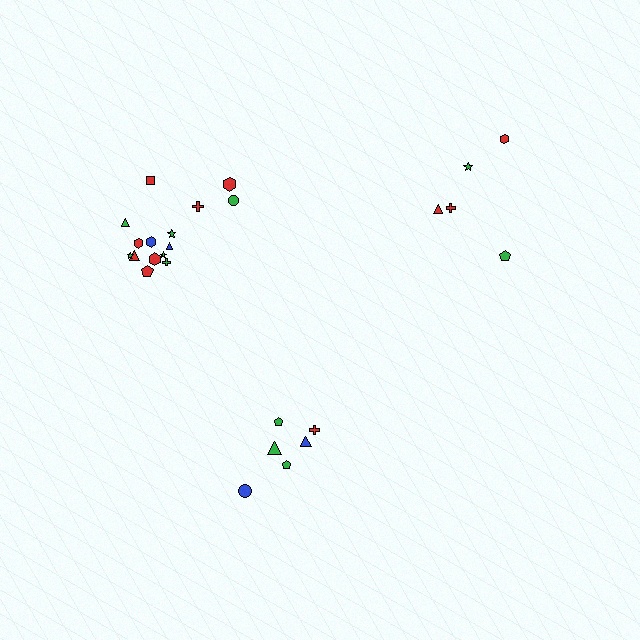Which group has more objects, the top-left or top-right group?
The top-left group.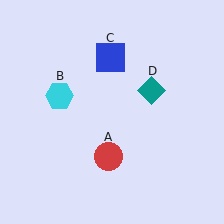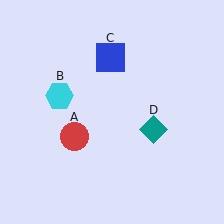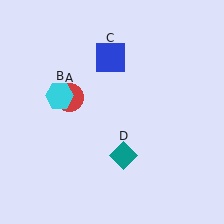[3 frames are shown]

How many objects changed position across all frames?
2 objects changed position: red circle (object A), teal diamond (object D).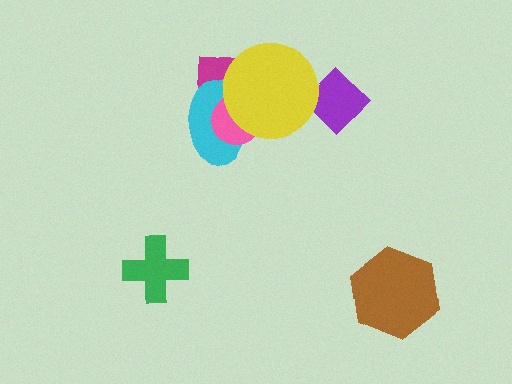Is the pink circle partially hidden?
Yes, it is partially covered by another shape.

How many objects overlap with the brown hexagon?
0 objects overlap with the brown hexagon.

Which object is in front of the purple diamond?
The yellow circle is in front of the purple diamond.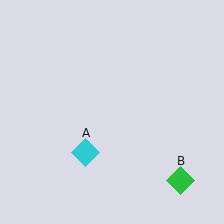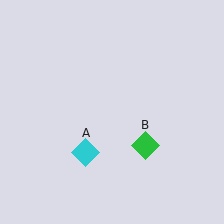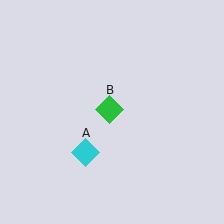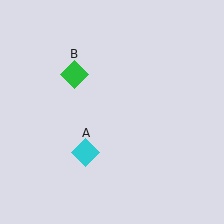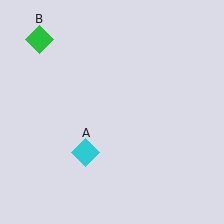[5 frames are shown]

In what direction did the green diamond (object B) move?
The green diamond (object B) moved up and to the left.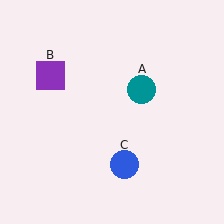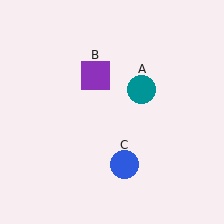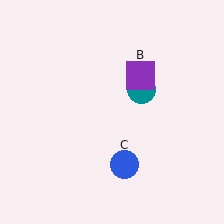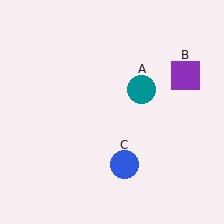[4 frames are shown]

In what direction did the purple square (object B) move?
The purple square (object B) moved right.